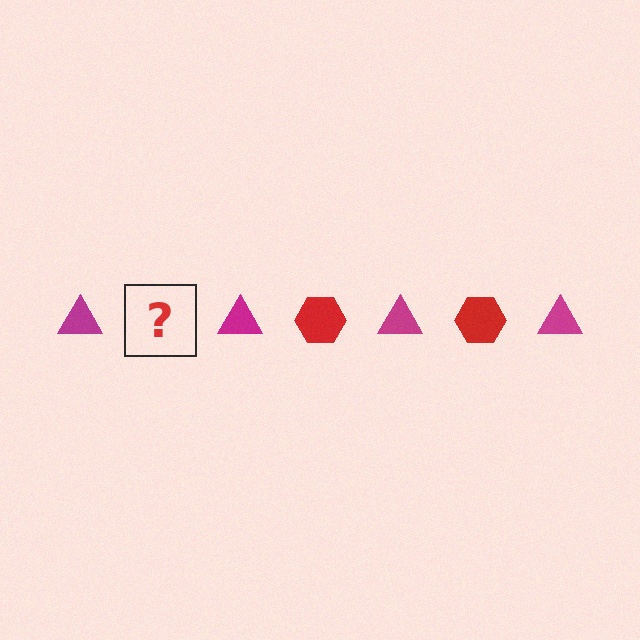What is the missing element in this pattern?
The missing element is a red hexagon.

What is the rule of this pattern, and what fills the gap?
The rule is that the pattern alternates between magenta triangle and red hexagon. The gap should be filled with a red hexagon.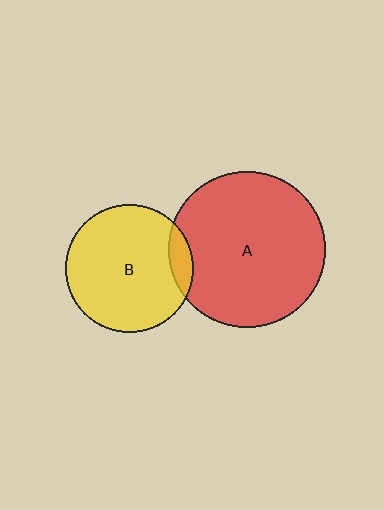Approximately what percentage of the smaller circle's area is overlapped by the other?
Approximately 10%.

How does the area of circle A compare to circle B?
Approximately 1.5 times.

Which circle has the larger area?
Circle A (red).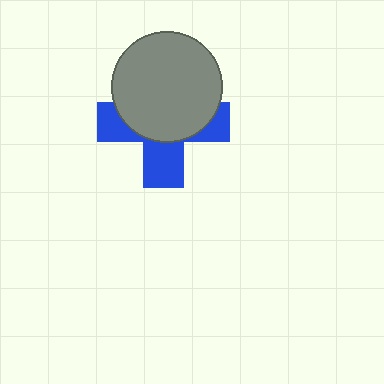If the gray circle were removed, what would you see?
You would see the complete blue cross.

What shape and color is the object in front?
The object in front is a gray circle.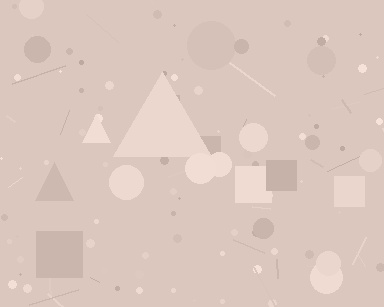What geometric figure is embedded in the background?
A triangle is embedded in the background.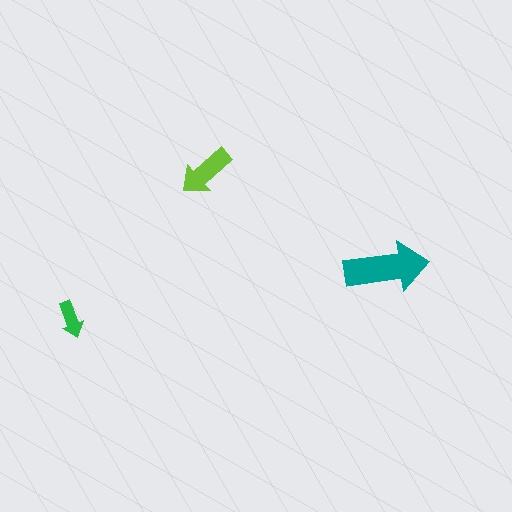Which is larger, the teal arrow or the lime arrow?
The teal one.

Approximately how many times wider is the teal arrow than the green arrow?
About 2.5 times wider.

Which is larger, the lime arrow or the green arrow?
The lime one.